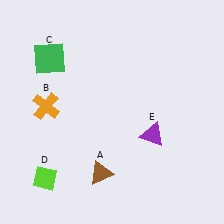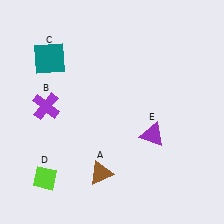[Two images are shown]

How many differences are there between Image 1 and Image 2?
There are 2 differences between the two images.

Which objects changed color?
B changed from orange to purple. C changed from green to teal.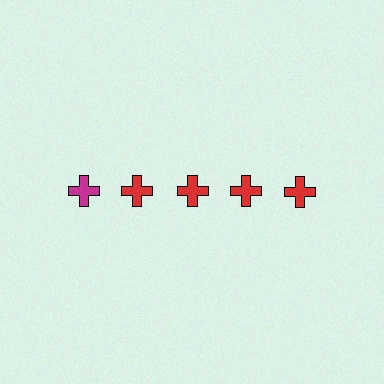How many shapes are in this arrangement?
There are 5 shapes arranged in a grid pattern.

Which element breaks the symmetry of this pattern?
The magenta cross in the top row, leftmost column breaks the symmetry. All other shapes are red crosses.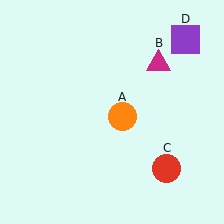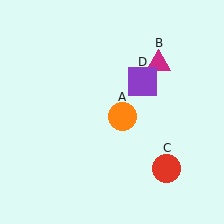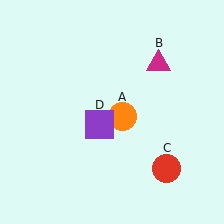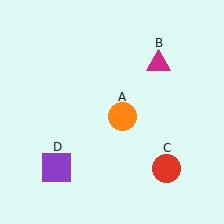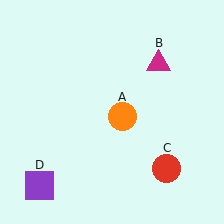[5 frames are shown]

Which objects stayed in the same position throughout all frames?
Orange circle (object A) and magenta triangle (object B) and red circle (object C) remained stationary.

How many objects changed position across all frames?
1 object changed position: purple square (object D).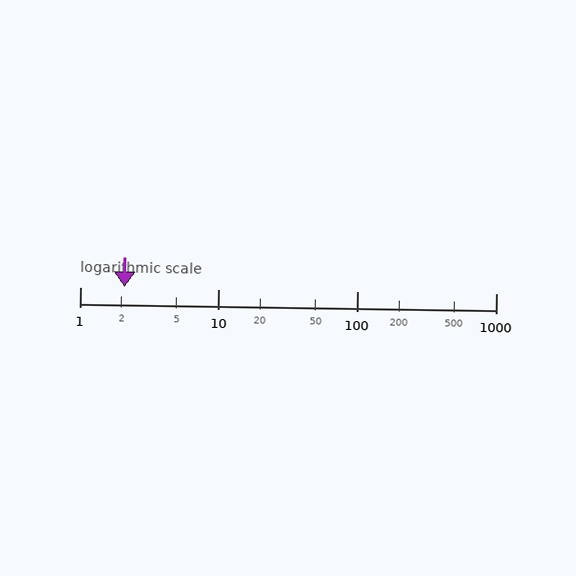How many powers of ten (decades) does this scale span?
The scale spans 3 decades, from 1 to 1000.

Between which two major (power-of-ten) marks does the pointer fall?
The pointer is between 1 and 10.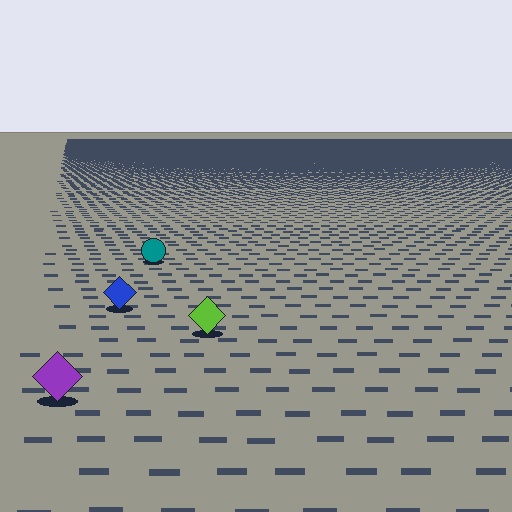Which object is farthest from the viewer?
The teal circle is farthest from the viewer. It appears smaller and the ground texture around it is denser.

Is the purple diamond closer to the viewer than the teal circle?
Yes. The purple diamond is closer — you can tell from the texture gradient: the ground texture is coarser near it.